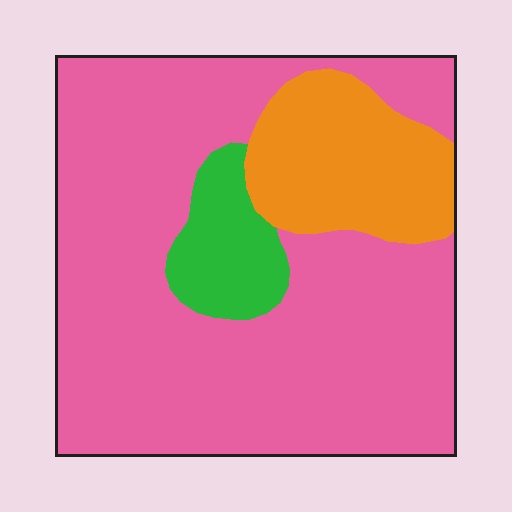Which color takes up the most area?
Pink, at roughly 75%.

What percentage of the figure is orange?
Orange takes up between a sixth and a third of the figure.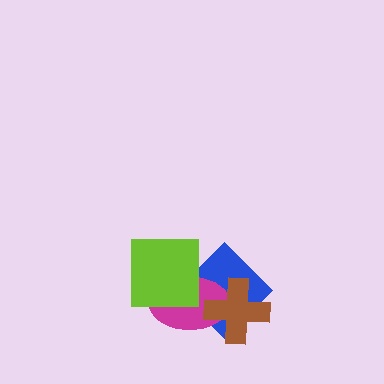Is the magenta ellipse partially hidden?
Yes, it is partially covered by another shape.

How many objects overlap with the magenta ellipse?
3 objects overlap with the magenta ellipse.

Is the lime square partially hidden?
No, no other shape covers it.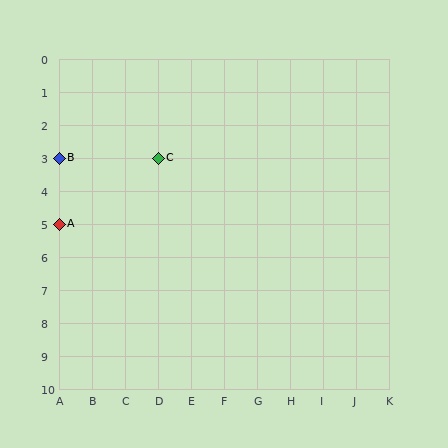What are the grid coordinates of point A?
Point A is at grid coordinates (A, 5).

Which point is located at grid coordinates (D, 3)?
Point C is at (D, 3).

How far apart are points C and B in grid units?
Points C and B are 3 columns apart.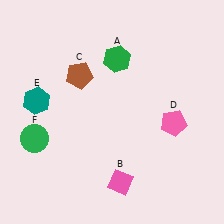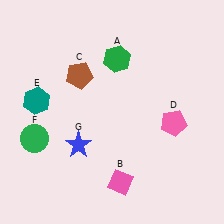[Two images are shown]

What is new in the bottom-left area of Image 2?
A blue star (G) was added in the bottom-left area of Image 2.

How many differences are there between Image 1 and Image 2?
There is 1 difference between the two images.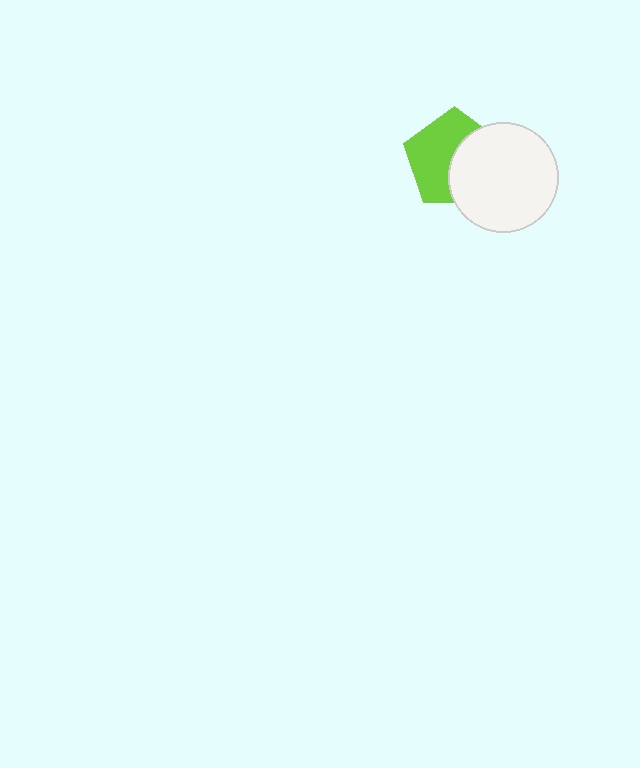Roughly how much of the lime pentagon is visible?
About half of it is visible (roughly 55%).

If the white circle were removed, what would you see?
You would see the complete lime pentagon.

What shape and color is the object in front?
The object in front is a white circle.